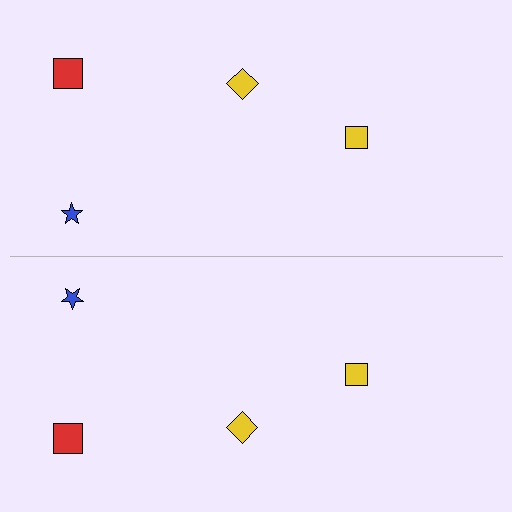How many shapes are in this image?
There are 8 shapes in this image.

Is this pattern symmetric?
Yes, this pattern has bilateral (reflection) symmetry.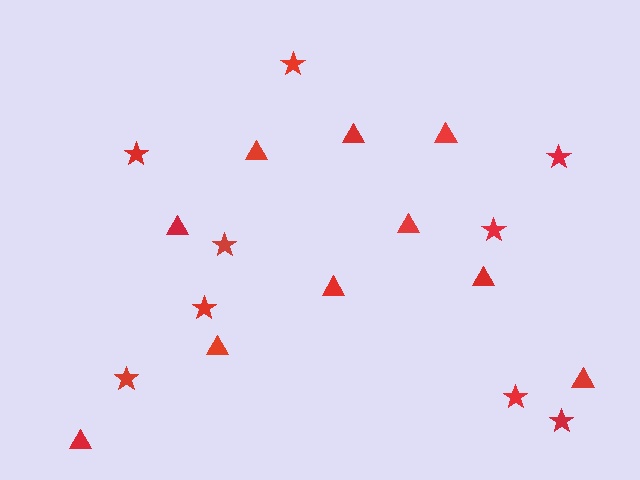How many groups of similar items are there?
There are 2 groups: one group of stars (9) and one group of triangles (10).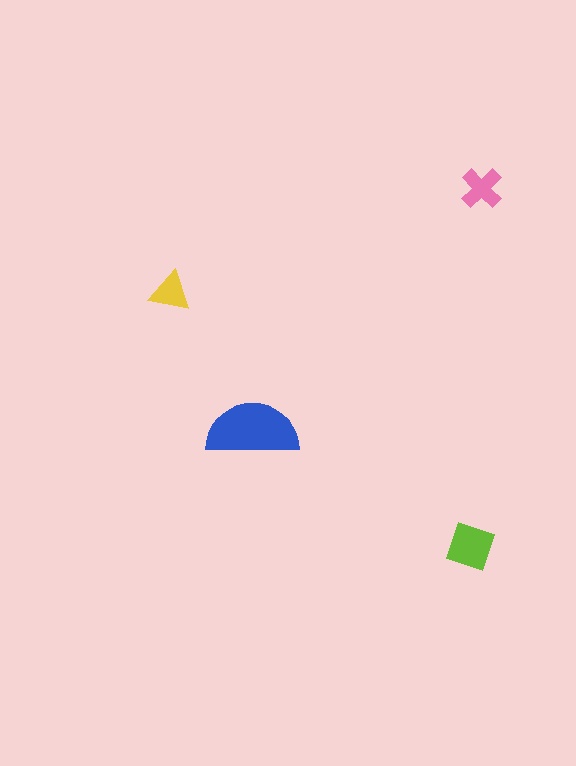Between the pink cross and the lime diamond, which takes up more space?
The lime diamond.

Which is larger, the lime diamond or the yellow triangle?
The lime diamond.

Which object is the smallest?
The yellow triangle.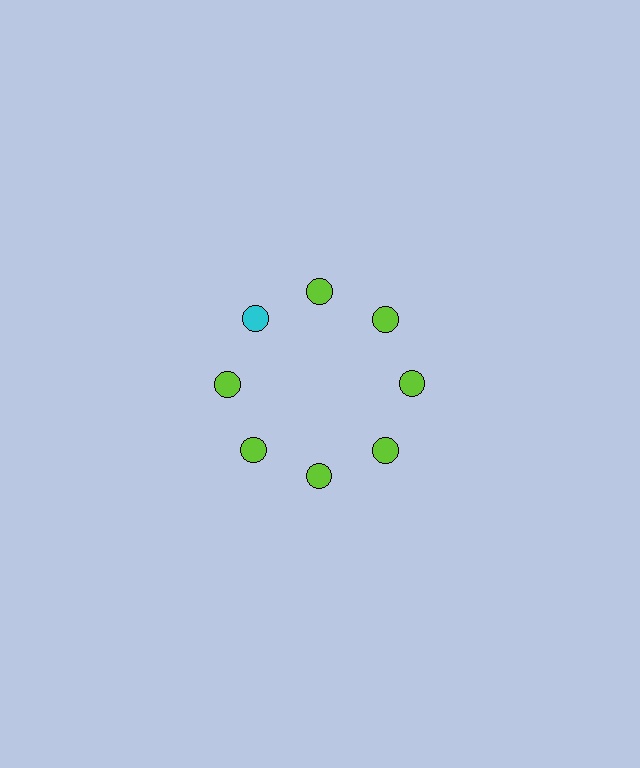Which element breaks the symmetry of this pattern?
The cyan circle at roughly the 10 o'clock position breaks the symmetry. All other shapes are lime circles.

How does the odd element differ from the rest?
It has a different color: cyan instead of lime.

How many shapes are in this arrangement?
There are 8 shapes arranged in a ring pattern.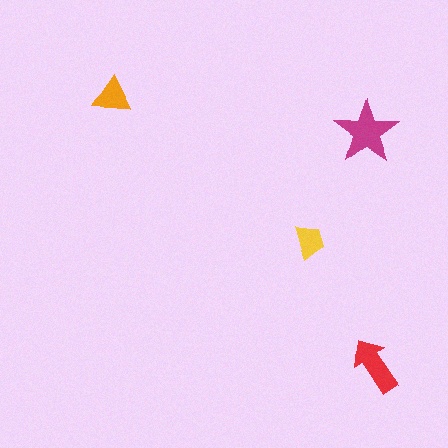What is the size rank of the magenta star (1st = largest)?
1st.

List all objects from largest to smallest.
The magenta star, the red arrow, the orange triangle, the yellow trapezoid.